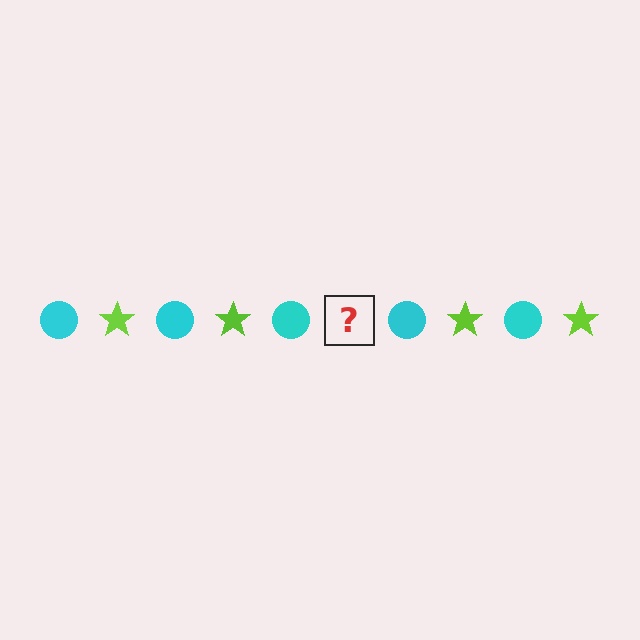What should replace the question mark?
The question mark should be replaced with a lime star.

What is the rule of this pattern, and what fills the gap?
The rule is that the pattern alternates between cyan circle and lime star. The gap should be filled with a lime star.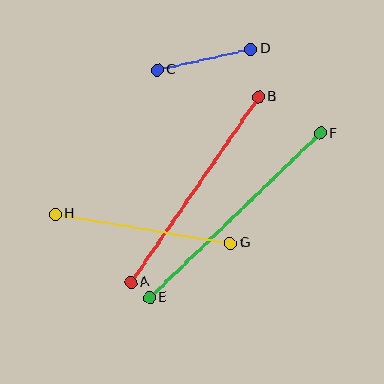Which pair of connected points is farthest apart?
Points E and F are farthest apart.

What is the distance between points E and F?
The distance is approximately 237 pixels.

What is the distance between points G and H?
The distance is approximately 178 pixels.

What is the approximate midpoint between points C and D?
The midpoint is at approximately (204, 60) pixels.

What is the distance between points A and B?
The distance is approximately 225 pixels.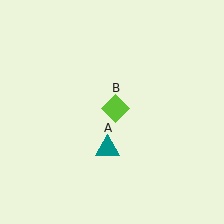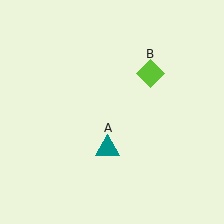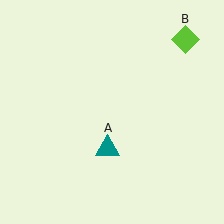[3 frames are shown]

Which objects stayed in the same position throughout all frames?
Teal triangle (object A) remained stationary.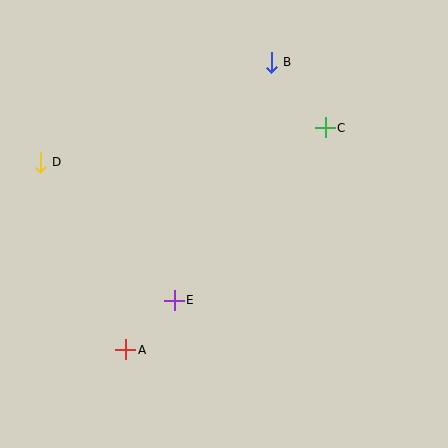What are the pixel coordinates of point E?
Point E is at (174, 300).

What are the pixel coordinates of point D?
Point D is at (40, 162).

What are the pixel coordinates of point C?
Point C is at (325, 128).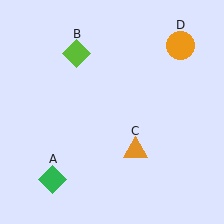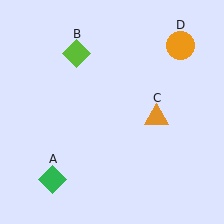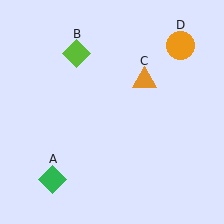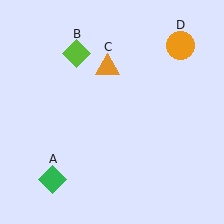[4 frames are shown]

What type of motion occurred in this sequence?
The orange triangle (object C) rotated counterclockwise around the center of the scene.